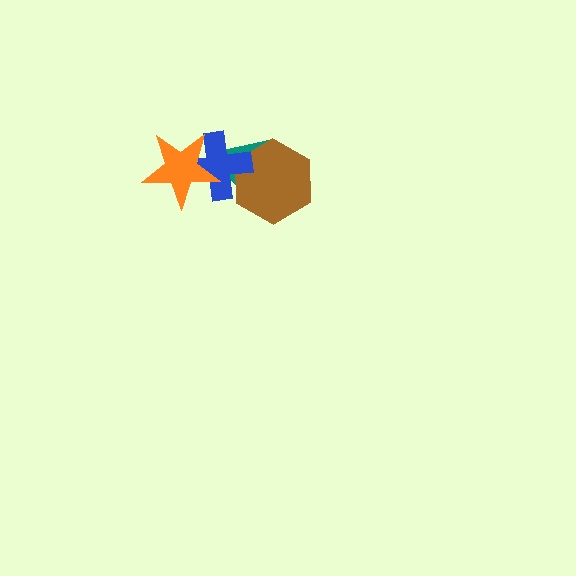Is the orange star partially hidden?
No, no other shape covers it.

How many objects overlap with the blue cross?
3 objects overlap with the blue cross.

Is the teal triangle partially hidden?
Yes, it is partially covered by another shape.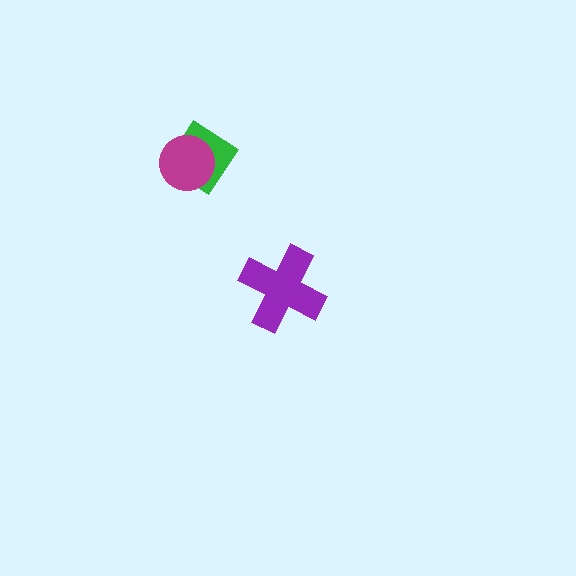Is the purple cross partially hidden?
No, no other shape covers it.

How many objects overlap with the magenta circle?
1 object overlaps with the magenta circle.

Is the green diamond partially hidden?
Yes, it is partially covered by another shape.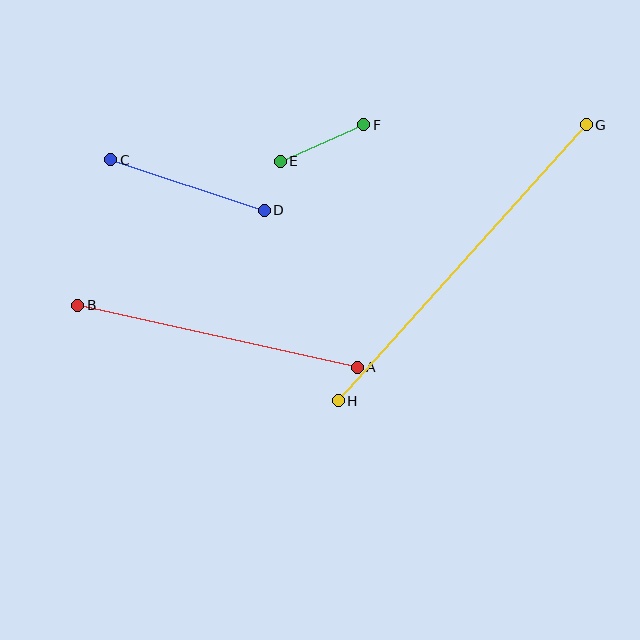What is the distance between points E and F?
The distance is approximately 91 pixels.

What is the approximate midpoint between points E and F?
The midpoint is at approximately (322, 143) pixels.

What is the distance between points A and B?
The distance is approximately 286 pixels.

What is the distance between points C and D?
The distance is approximately 162 pixels.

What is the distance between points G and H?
The distance is approximately 371 pixels.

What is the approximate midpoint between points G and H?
The midpoint is at approximately (462, 263) pixels.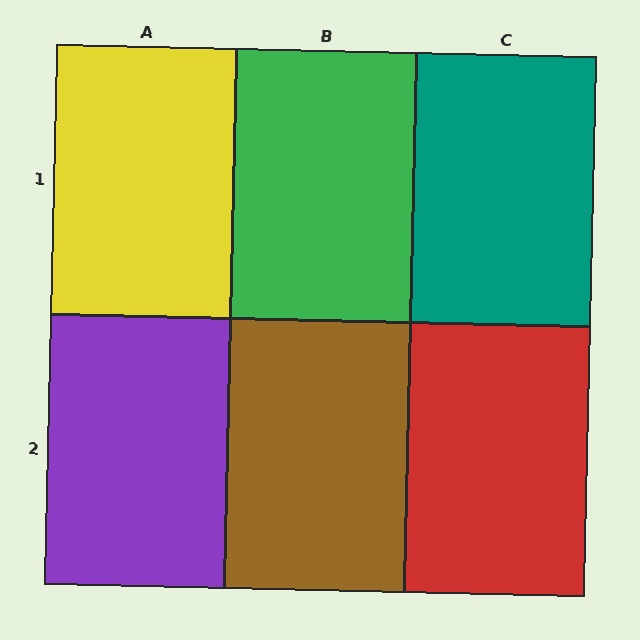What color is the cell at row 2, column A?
Purple.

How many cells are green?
1 cell is green.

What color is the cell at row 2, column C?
Red.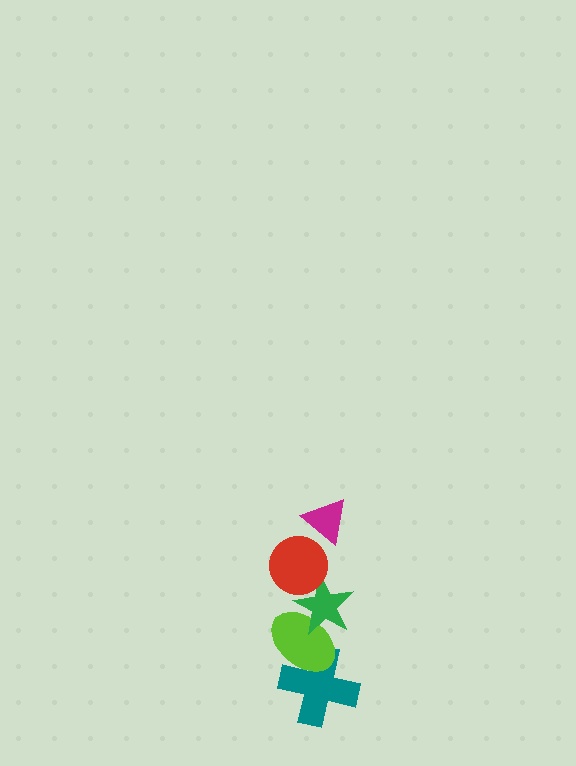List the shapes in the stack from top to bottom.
From top to bottom: the magenta triangle, the red circle, the green star, the lime ellipse, the teal cross.